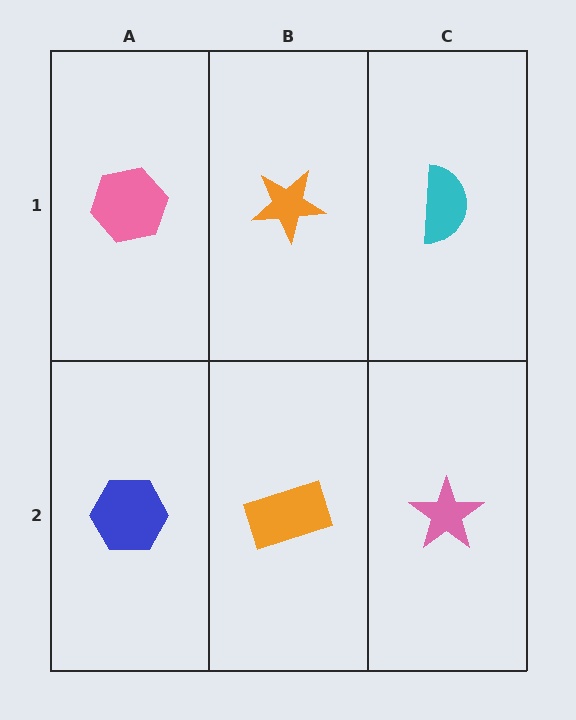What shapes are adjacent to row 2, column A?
A pink hexagon (row 1, column A), an orange rectangle (row 2, column B).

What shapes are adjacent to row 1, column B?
An orange rectangle (row 2, column B), a pink hexagon (row 1, column A), a cyan semicircle (row 1, column C).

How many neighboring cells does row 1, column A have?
2.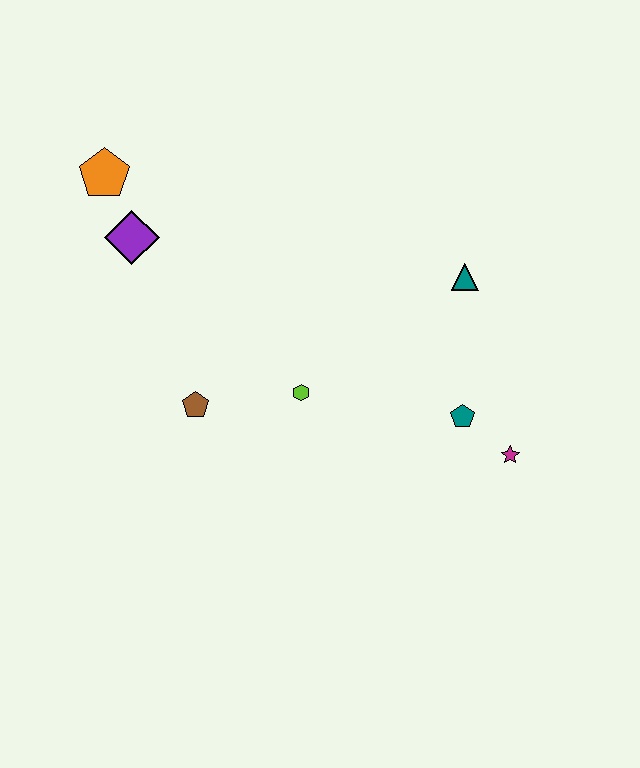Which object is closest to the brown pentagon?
The lime hexagon is closest to the brown pentagon.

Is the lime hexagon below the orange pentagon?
Yes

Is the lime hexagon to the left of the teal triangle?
Yes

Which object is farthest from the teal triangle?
The orange pentagon is farthest from the teal triangle.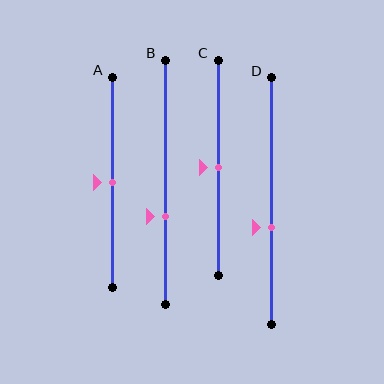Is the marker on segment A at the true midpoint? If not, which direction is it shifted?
Yes, the marker on segment A is at the true midpoint.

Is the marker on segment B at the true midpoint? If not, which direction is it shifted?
No, the marker on segment B is shifted downward by about 14% of the segment length.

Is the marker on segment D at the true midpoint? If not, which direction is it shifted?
No, the marker on segment D is shifted downward by about 11% of the segment length.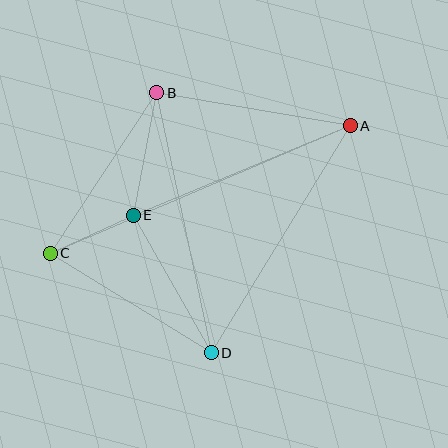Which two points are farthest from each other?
Points A and C are farthest from each other.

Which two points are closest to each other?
Points C and E are closest to each other.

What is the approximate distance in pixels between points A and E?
The distance between A and E is approximately 235 pixels.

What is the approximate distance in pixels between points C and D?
The distance between C and D is approximately 190 pixels.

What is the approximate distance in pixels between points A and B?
The distance between A and B is approximately 197 pixels.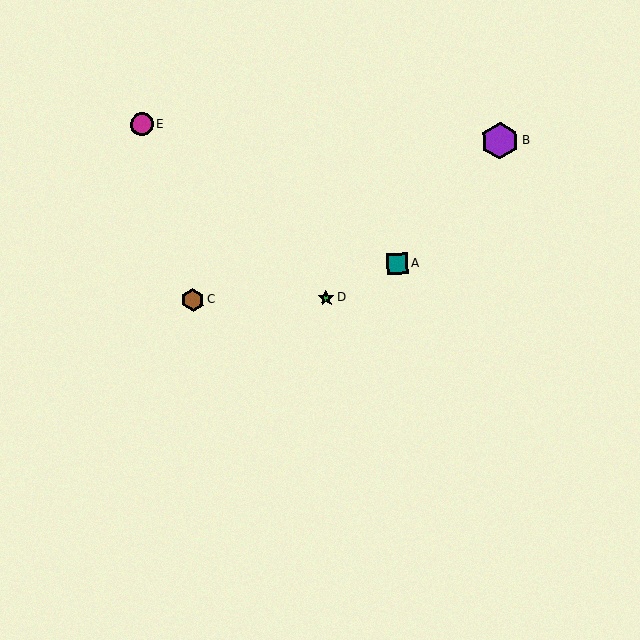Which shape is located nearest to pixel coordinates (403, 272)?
The teal square (labeled A) at (398, 264) is nearest to that location.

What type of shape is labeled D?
Shape D is a green star.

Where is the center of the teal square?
The center of the teal square is at (398, 264).